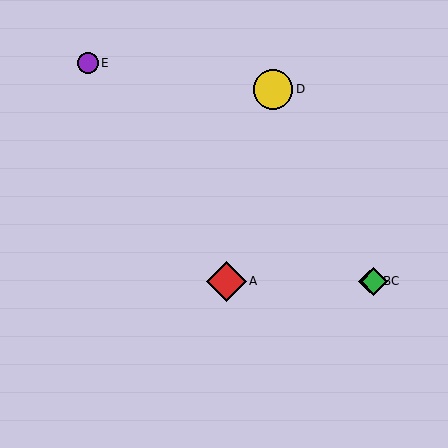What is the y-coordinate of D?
Object D is at y≈89.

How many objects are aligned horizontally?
3 objects (A, B, C) are aligned horizontally.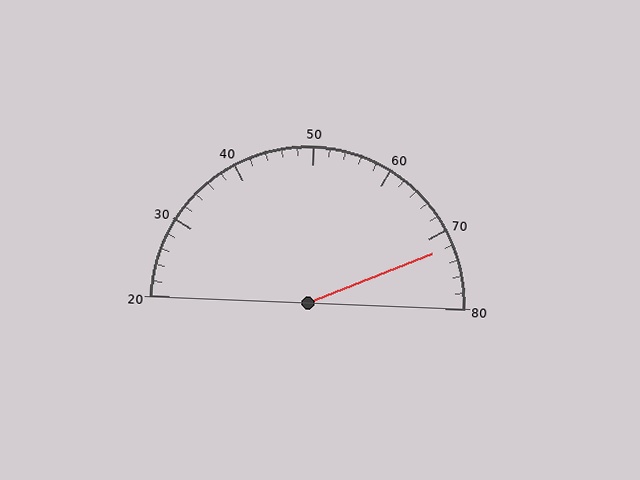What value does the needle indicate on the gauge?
The needle indicates approximately 72.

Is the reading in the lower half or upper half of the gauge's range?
The reading is in the upper half of the range (20 to 80).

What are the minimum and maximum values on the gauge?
The gauge ranges from 20 to 80.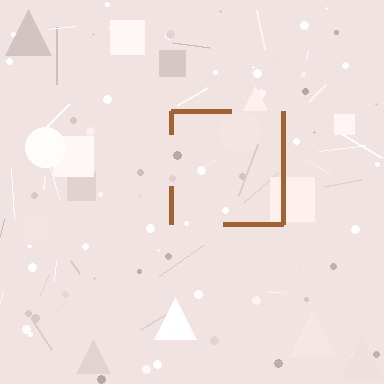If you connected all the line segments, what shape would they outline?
They would outline a square.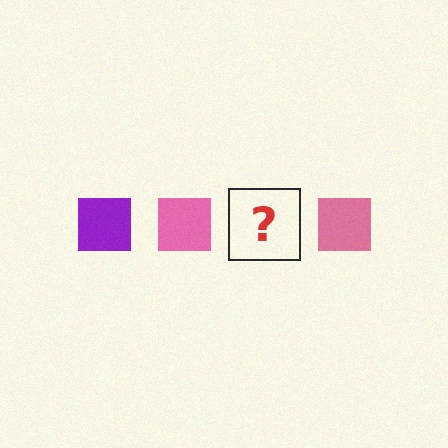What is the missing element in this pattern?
The missing element is a purple square.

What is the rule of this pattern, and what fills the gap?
The rule is that the pattern cycles through purple, pink squares. The gap should be filled with a purple square.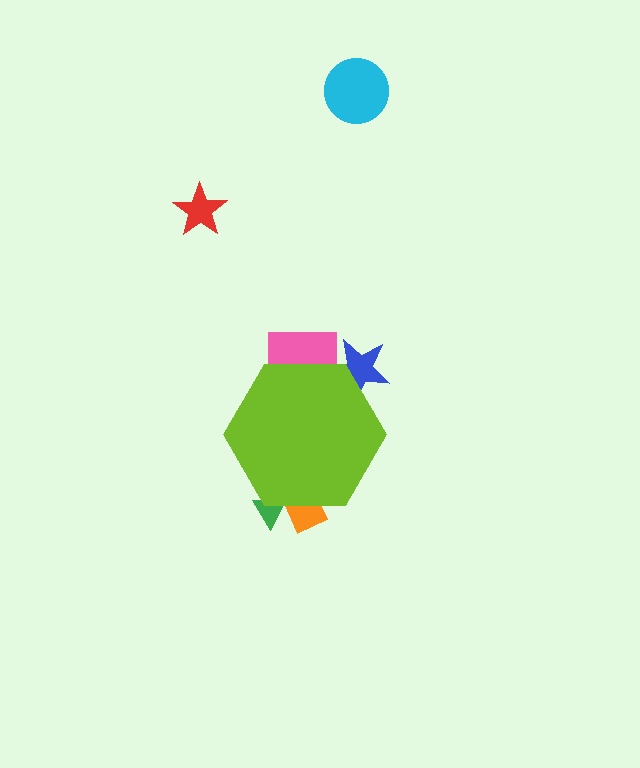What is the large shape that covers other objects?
A lime hexagon.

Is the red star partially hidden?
No, the red star is fully visible.